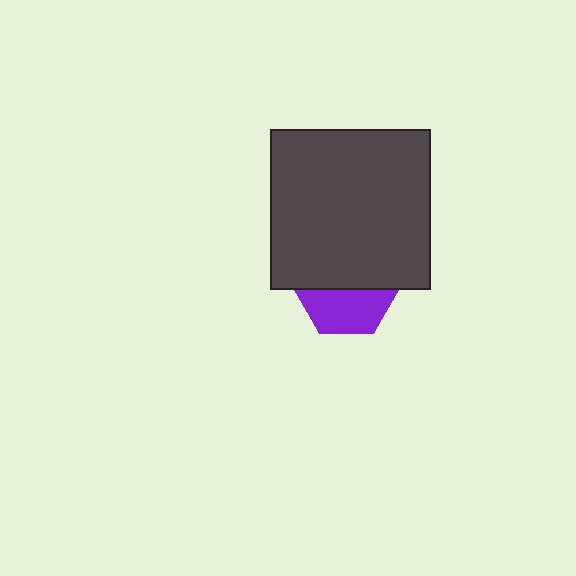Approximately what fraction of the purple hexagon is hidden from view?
Roughly 54% of the purple hexagon is hidden behind the dark gray square.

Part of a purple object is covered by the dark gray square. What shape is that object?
It is a hexagon.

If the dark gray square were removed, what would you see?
You would see the complete purple hexagon.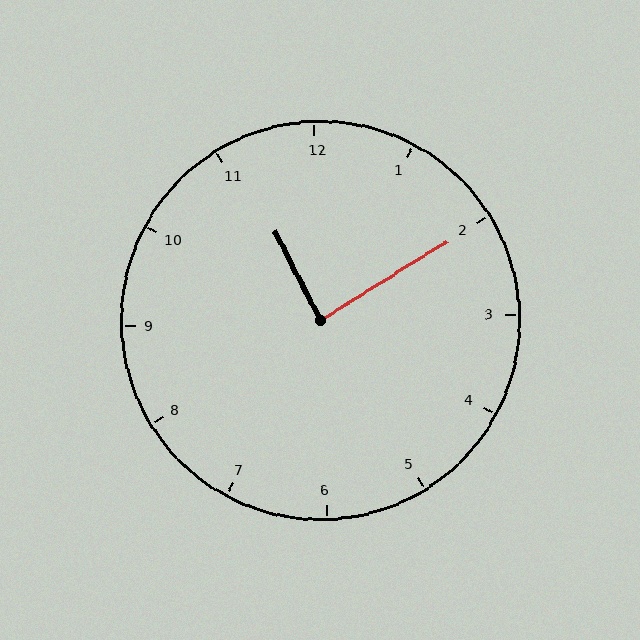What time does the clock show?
11:10.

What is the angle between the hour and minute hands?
Approximately 85 degrees.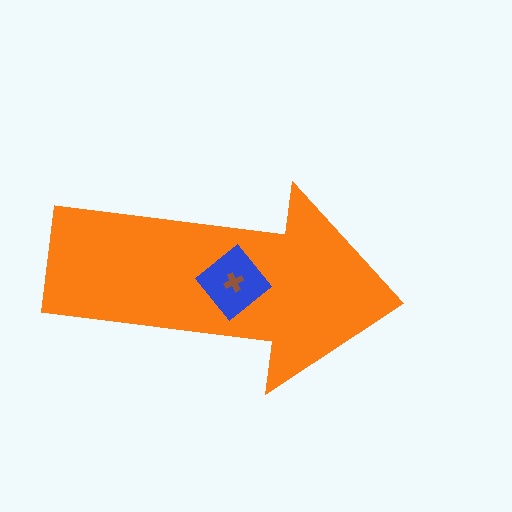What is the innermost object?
The brown cross.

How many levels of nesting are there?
3.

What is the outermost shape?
The orange arrow.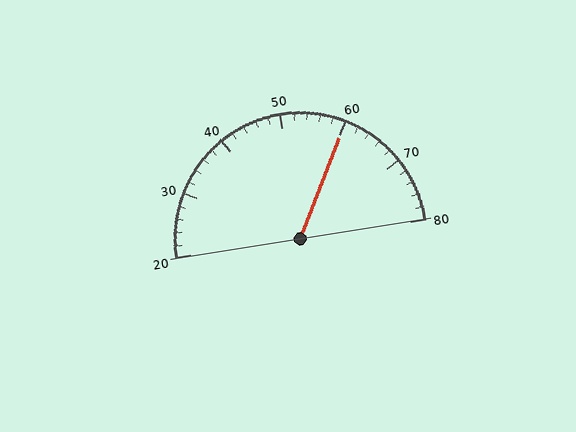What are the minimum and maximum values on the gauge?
The gauge ranges from 20 to 80.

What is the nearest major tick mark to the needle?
The nearest major tick mark is 60.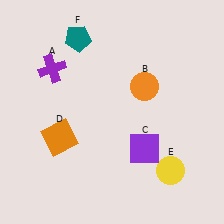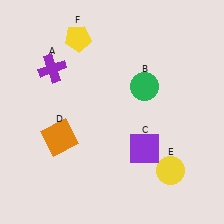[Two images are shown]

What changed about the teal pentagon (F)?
In Image 1, F is teal. In Image 2, it changed to yellow.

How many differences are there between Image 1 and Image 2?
There are 2 differences between the two images.